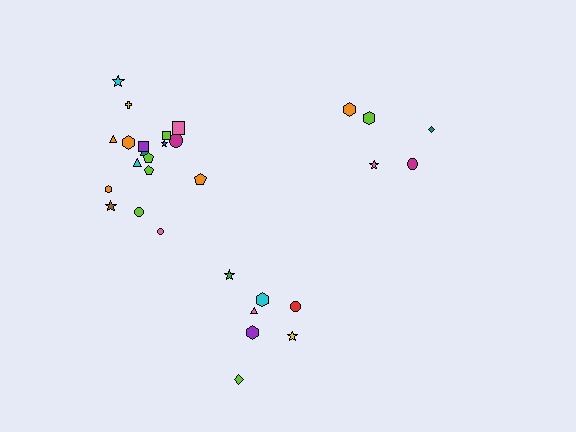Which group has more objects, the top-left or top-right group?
The top-left group.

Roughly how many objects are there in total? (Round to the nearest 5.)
Roughly 30 objects in total.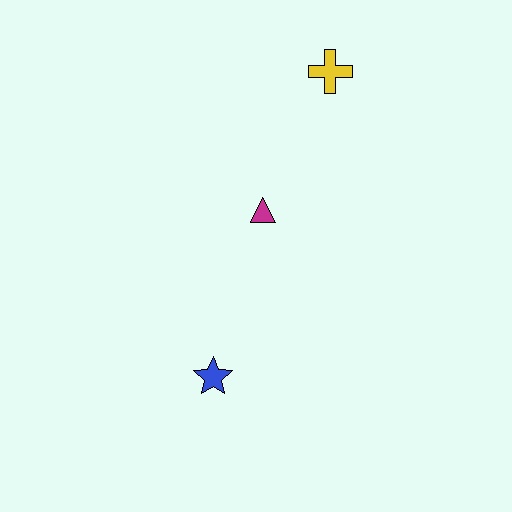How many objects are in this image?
There are 3 objects.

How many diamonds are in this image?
There are no diamonds.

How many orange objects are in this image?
There are no orange objects.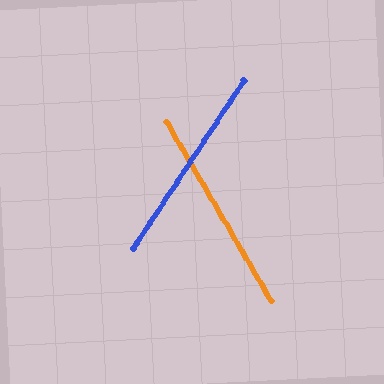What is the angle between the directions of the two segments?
Approximately 64 degrees.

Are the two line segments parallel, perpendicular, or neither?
Neither parallel nor perpendicular — they differ by about 64°.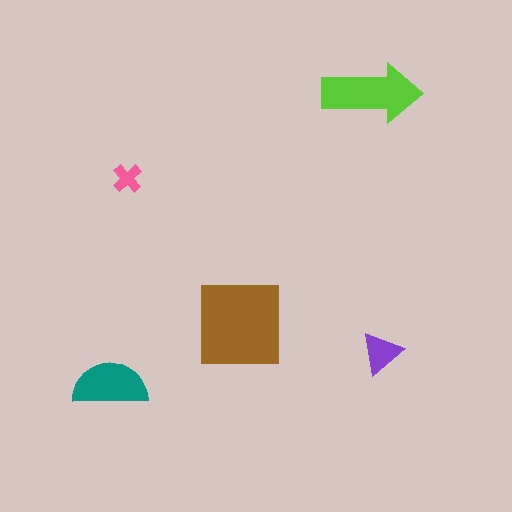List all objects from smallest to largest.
The pink cross, the purple triangle, the teal semicircle, the lime arrow, the brown square.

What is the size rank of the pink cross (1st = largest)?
5th.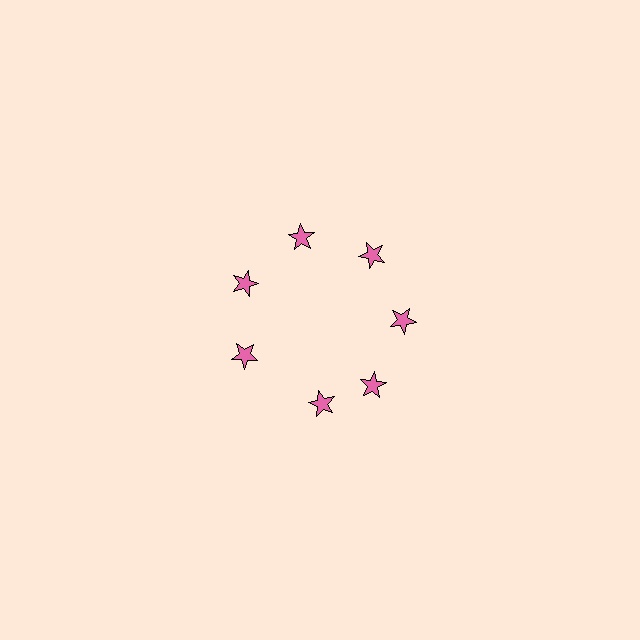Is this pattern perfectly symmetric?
No. The 7 pink stars are arranged in a ring, but one element near the 6 o'clock position is rotated out of alignment along the ring, breaking the 7-fold rotational symmetry.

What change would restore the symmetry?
The symmetry would be restored by rotating it back into even spacing with its neighbors so that all 7 stars sit at equal angles and equal distance from the center.